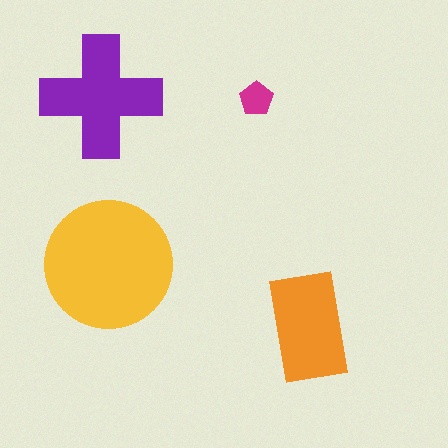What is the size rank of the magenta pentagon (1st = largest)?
4th.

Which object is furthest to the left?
The purple cross is leftmost.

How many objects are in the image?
There are 4 objects in the image.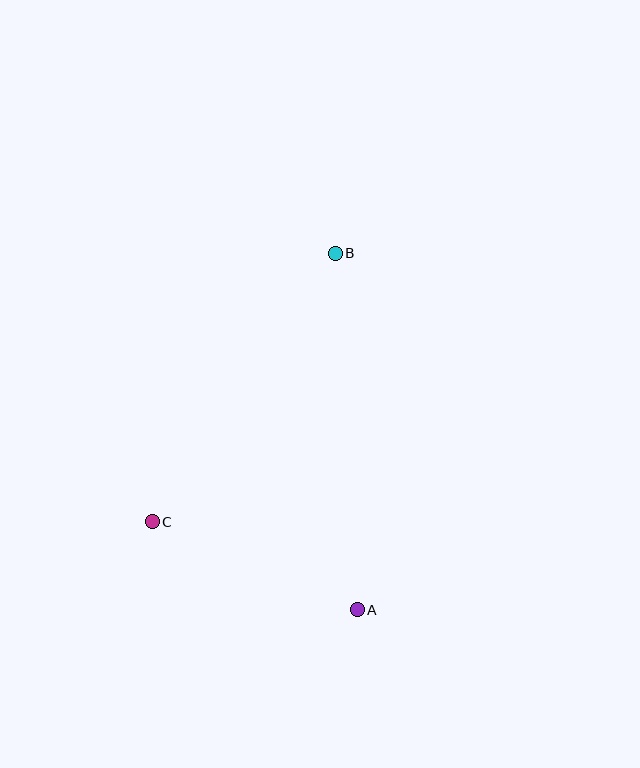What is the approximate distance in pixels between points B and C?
The distance between B and C is approximately 325 pixels.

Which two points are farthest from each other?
Points A and B are farthest from each other.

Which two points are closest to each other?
Points A and C are closest to each other.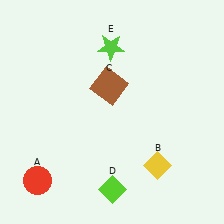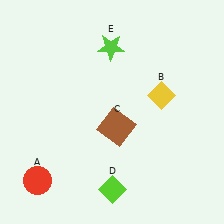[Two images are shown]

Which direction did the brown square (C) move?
The brown square (C) moved down.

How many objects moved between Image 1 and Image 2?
2 objects moved between the two images.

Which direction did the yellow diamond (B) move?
The yellow diamond (B) moved up.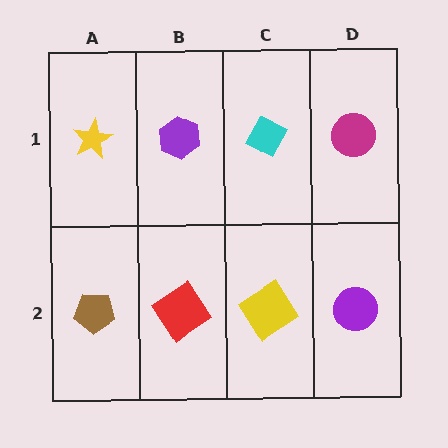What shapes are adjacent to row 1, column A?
A brown pentagon (row 2, column A), a purple hexagon (row 1, column B).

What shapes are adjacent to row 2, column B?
A purple hexagon (row 1, column B), a brown pentagon (row 2, column A), a yellow diamond (row 2, column C).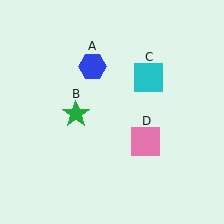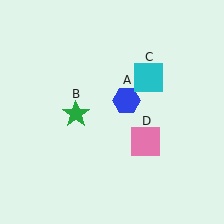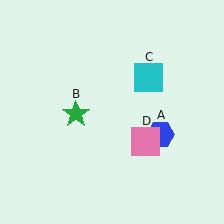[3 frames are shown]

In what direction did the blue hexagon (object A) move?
The blue hexagon (object A) moved down and to the right.